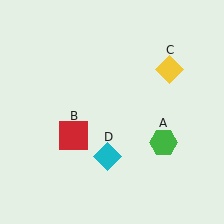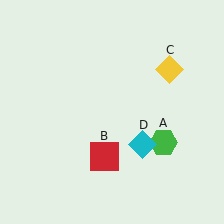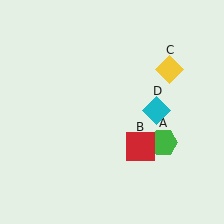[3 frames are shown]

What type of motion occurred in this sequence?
The red square (object B), cyan diamond (object D) rotated counterclockwise around the center of the scene.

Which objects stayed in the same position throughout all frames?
Green hexagon (object A) and yellow diamond (object C) remained stationary.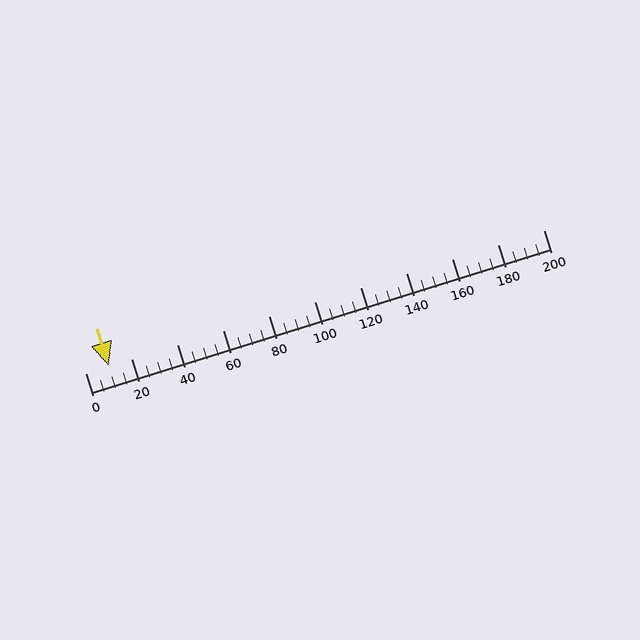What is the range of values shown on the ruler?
The ruler shows values from 0 to 200.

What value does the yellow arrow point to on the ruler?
The yellow arrow points to approximately 10.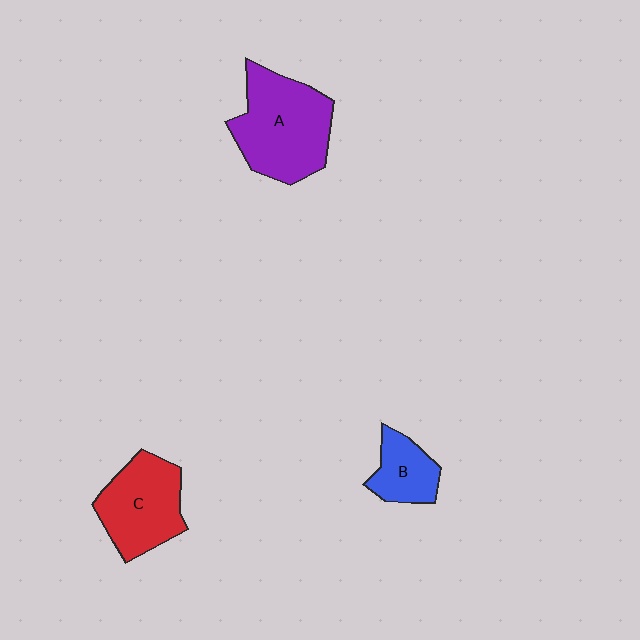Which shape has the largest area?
Shape A (purple).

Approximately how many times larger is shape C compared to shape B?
Approximately 1.8 times.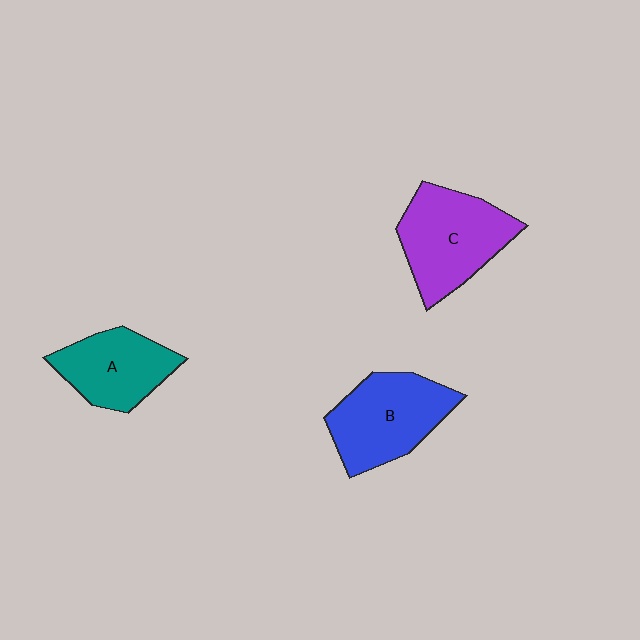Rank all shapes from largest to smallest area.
From largest to smallest: C (purple), B (blue), A (teal).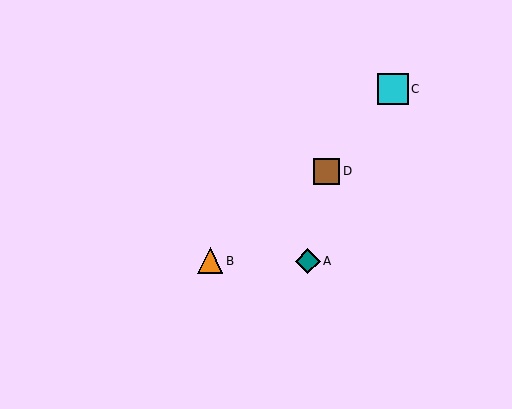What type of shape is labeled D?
Shape D is a brown square.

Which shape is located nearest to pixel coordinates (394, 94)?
The cyan square (labeled C) at (393, 89) is nearest to that location.